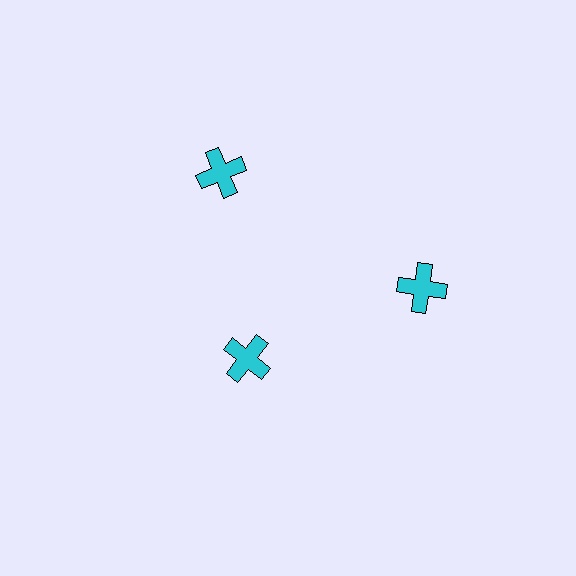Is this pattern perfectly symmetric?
No. The 3 cyan crosses are arranged in a ring, but one element near the 7 o'clock position is pulled inward toward the center, breaking the 3-fold rotational symmetry.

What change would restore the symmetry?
The symmetry would be restored by moving it outward, back onto the ring so that all 3 crosses sit at equal angles and equal distance from the center.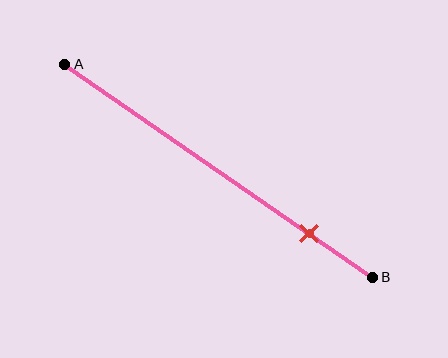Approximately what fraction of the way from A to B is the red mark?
The red mark is approximately 80% of the way from A to B.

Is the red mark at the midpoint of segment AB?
No, the mark is at about 80% from A, not at the 50% midpoint.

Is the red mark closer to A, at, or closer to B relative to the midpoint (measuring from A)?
The red mark is closer to point B than the midpoint of segment AB.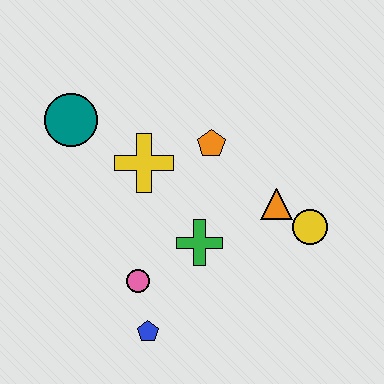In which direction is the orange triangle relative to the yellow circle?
The orange triangle is to the left of the yellow circle.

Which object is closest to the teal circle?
The yellow cross is closest to the teal circle.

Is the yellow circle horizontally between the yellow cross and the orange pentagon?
No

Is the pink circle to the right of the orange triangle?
No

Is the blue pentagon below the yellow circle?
Yes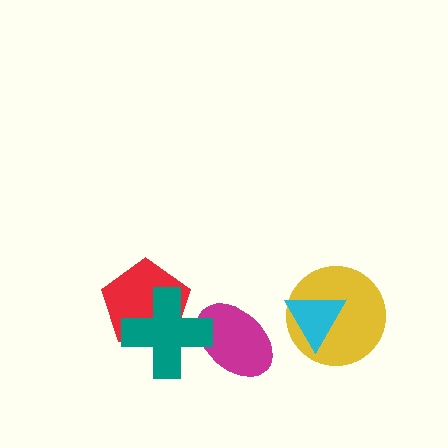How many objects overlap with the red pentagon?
1 object overlaps with the red pentagon.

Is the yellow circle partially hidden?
Yes, it is partially covered by another shape.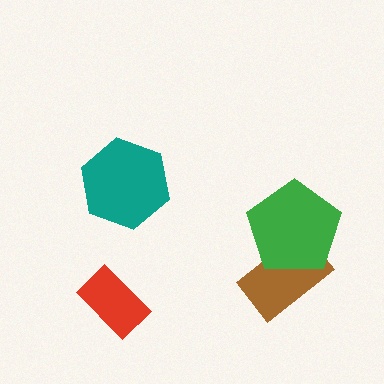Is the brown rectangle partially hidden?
Yes, it is partially covered by another shape.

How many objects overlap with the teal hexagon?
0 objects overlap with the teal hexagon.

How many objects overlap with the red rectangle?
0 objects overlap with the red rectangle.